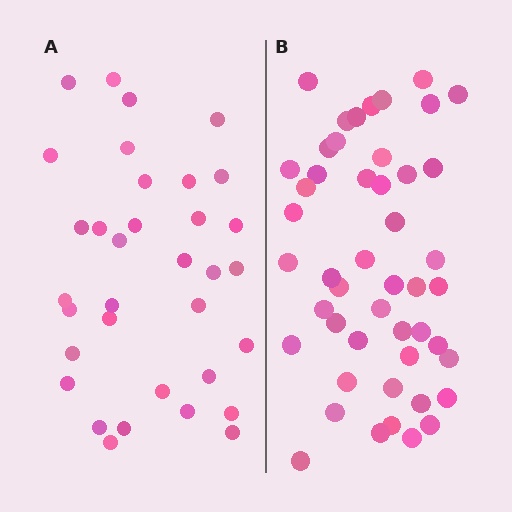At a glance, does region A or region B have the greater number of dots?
Region B (the right region) has more dots.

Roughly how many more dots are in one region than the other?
Region B has approximately 15 more dots than region A.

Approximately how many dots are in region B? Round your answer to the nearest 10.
About 50 dots. (The exact count is 48, which rounds to 50.)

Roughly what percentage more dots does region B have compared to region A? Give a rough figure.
About 40% more.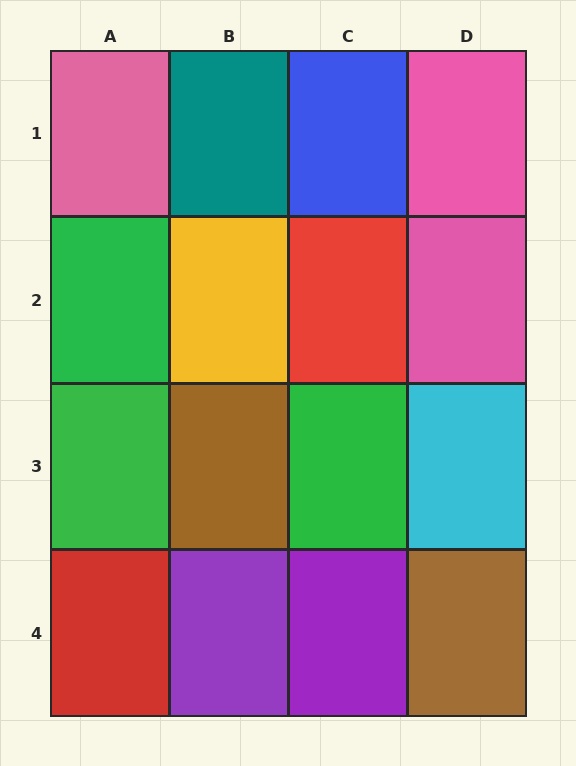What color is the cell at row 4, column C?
Purple.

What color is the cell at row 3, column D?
Cyan.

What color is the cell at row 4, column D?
Brown.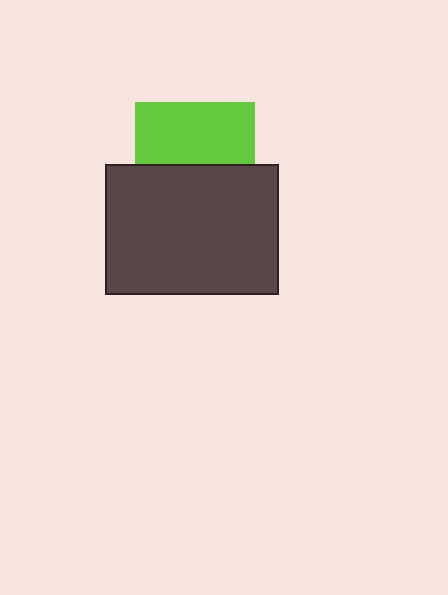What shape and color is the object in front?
The object in front is a dark gray rectangle.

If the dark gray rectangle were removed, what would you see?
You would see the complete lime square.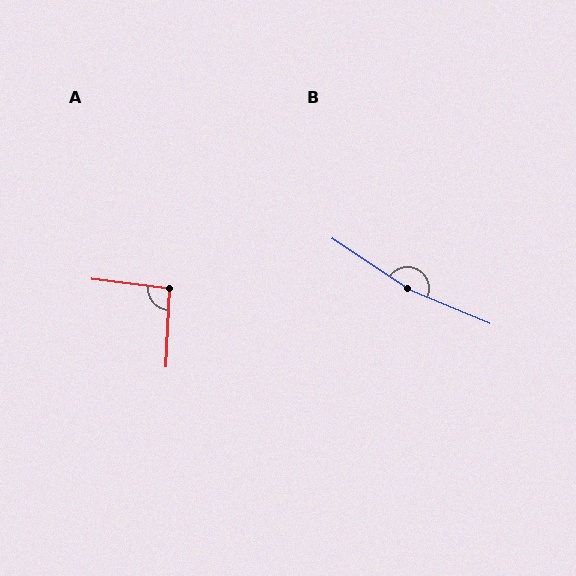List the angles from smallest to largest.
A (95°), B (169°).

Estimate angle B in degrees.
Approximately 169 degrees.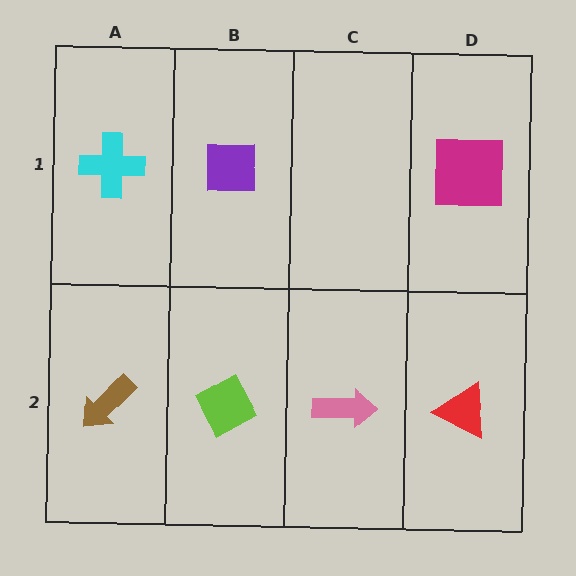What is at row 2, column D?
A red triangle.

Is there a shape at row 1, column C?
No, that cell is empty.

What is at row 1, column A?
A cyan cross.